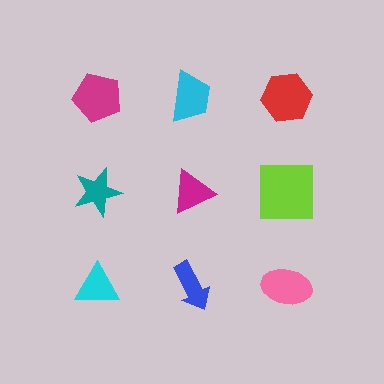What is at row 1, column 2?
A cyan trapezoid.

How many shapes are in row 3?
3 shapes.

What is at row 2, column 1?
A teal star.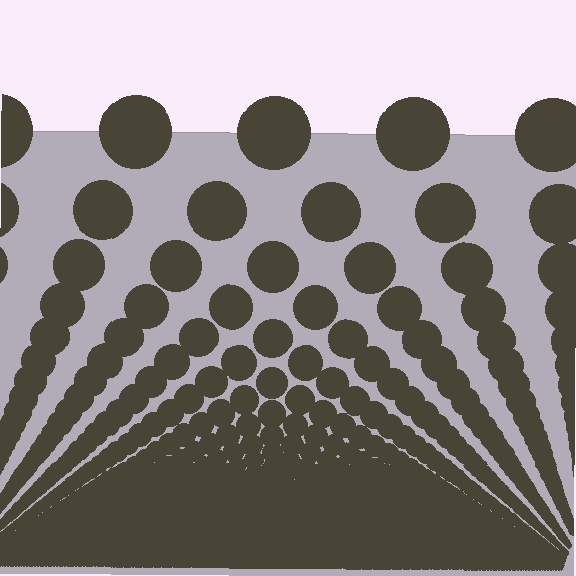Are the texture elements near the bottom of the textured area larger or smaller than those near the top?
Smaller. The gradient is inverted — elements near the bottom are smaller and denser.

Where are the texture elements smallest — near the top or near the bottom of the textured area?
Near the bottom.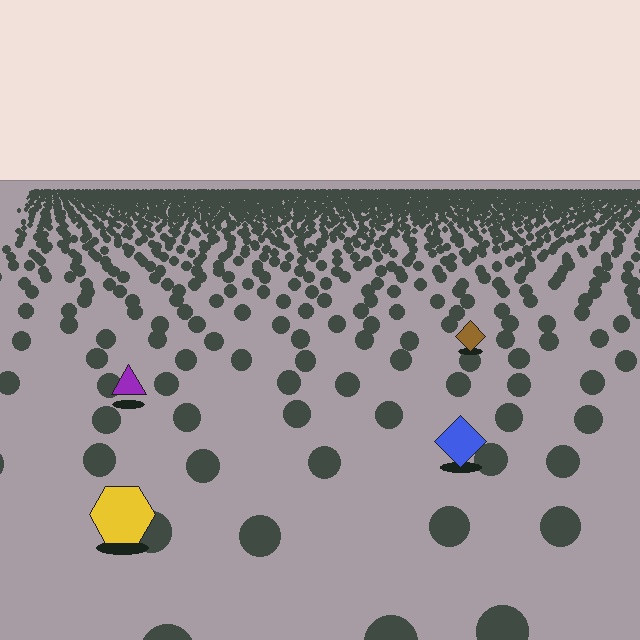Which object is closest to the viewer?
The yellow hexagon is closest. The texture marks near it are larger and more spread out.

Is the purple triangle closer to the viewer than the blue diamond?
No. The blue diamond is closer — you can tell from the texture gradient: the ground texture is coarser near it.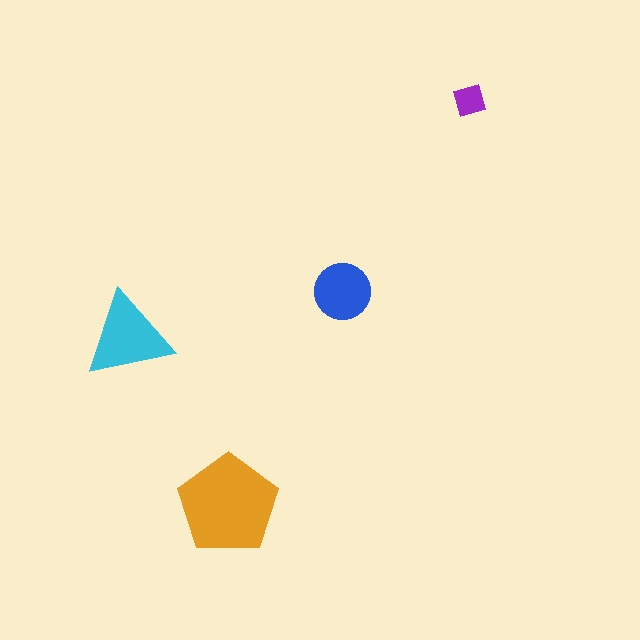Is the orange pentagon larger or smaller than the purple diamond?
Larger.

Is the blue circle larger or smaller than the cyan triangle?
Smaller.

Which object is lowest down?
The orange pentagon is bottommost.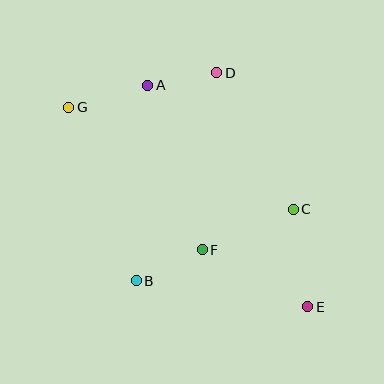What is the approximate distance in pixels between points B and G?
The distance between B and G is approximately 186 pixels.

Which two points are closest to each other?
Points A and D are closest to each other.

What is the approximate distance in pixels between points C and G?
The distance between C and G is approximately 247 pixels.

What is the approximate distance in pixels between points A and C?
The distance between A and C is approximately 191 pixels.